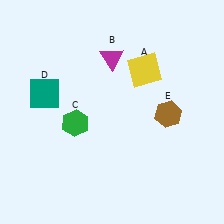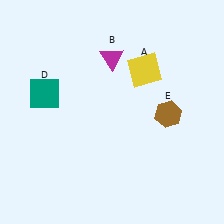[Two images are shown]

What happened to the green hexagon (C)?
The green hexagon (C) was removed in Image 2. It was in the bottom-left area of Image 1.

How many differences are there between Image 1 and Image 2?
There is 1 difference between the two images.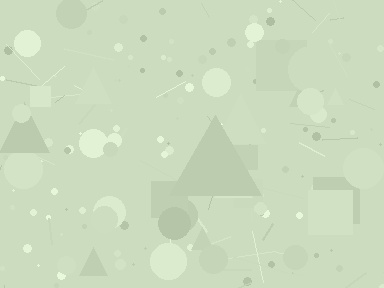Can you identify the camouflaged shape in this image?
The camouflaged shape is a triangle.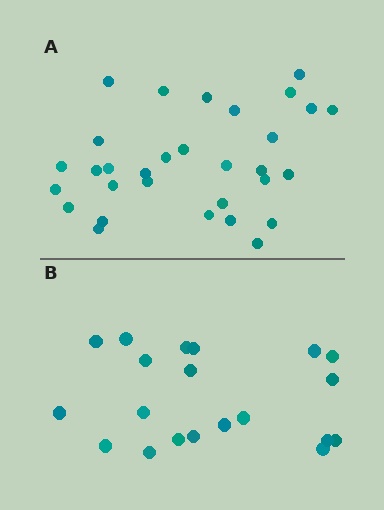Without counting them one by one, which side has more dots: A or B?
Region A (the top region) has more dots.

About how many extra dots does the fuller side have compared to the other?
Region A has roughly 12 or so more dots than region B.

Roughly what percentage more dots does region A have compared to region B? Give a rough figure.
About 55% more.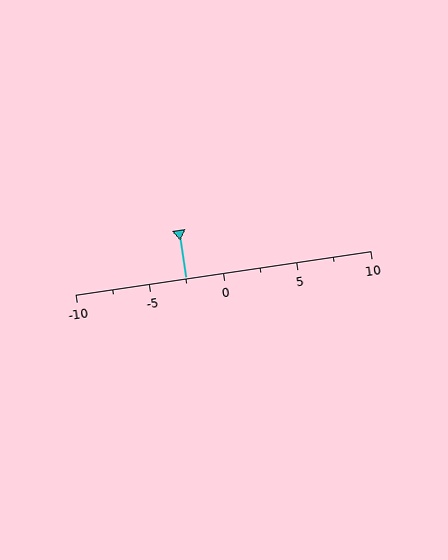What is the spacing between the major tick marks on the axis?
The major ticks are spaced 5 apart.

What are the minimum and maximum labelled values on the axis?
The axis runs from -10 to 10.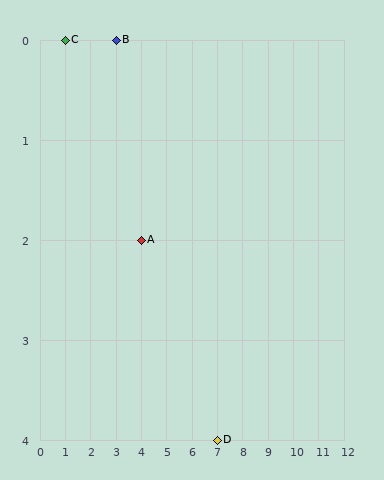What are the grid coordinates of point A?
Point A is at grid coordinates (4, 2).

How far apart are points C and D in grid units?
Points C and D are 6 columns and 4 rows apart (about 7.2 grid units diagonally).